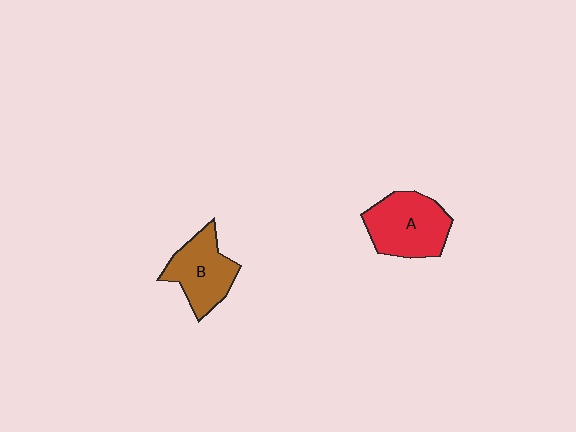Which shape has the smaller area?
Shape B (brown).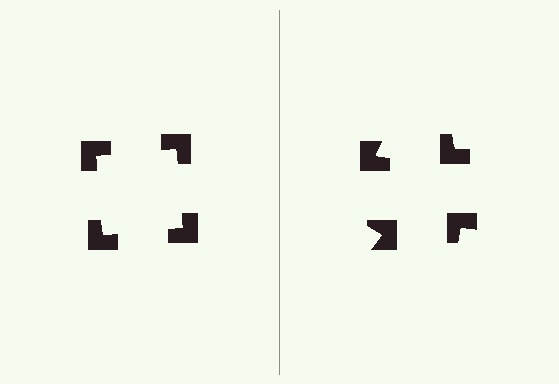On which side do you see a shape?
An illusory square appears on the left side. On the right side the wedge cuts are rotated, so no coherent shape forms.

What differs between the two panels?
The notched squares are positioned identically on both sides; only the wedge orientations differ. On the left they align to a square; on the right they are misaligned.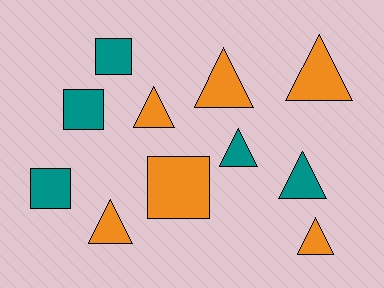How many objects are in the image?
There are 11 objects.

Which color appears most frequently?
Orange, with 6 objects.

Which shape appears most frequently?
Triangle, with 7 objects.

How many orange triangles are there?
There are 5 orange triangles.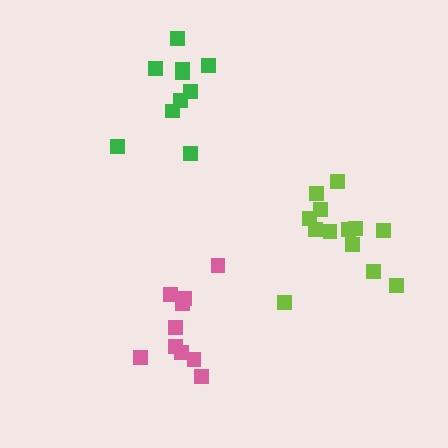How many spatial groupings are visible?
There are 3 spatial groupings.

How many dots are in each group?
Group 1: 13 dots, Group 2: 10 dots, Group 3: 10 dots (33 total).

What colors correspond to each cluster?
The clusters are colored: lime, green, pink.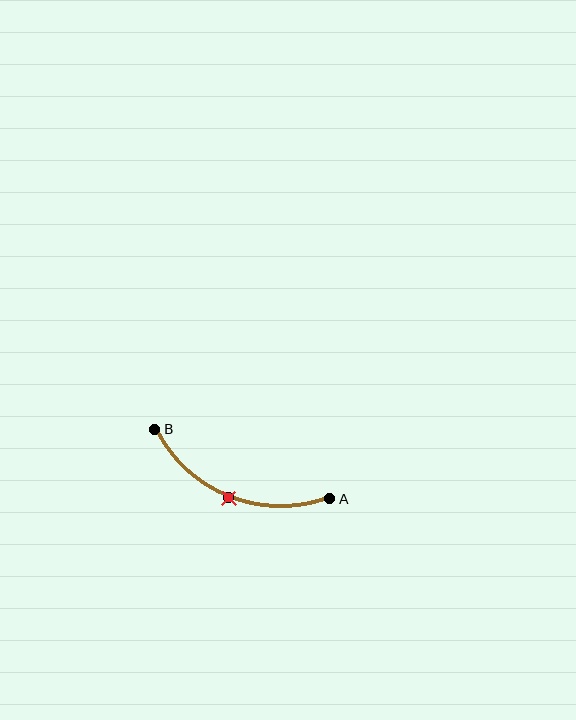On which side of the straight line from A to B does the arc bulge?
The arc bulges below the straight line connecting A and B.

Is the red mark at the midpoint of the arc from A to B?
Yes. The red mark lies on the arc at equal arc-length from both A and B — it is the arc midpoint.